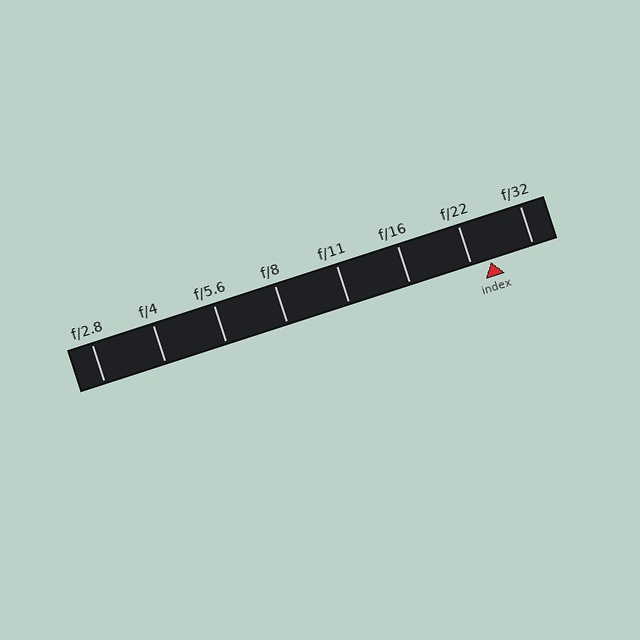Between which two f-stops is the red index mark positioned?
The index mark is between f/22 and f/32.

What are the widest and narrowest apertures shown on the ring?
The widest aperture shown is f/2.8 and the narrowest is f/32.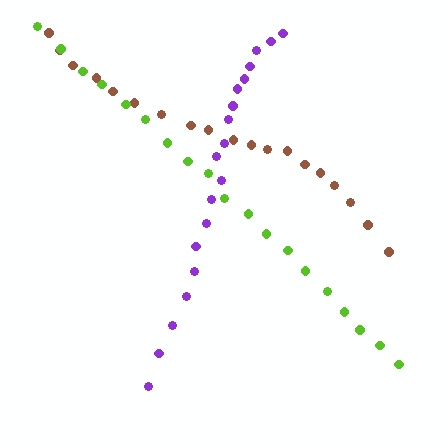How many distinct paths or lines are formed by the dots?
There are 3 distinct paths.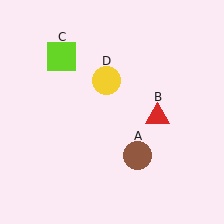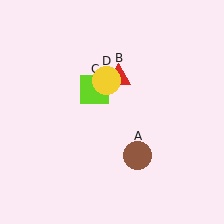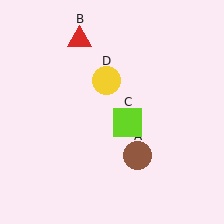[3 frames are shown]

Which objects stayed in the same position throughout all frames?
Brown circle (object A) and yellow circle (object D) remained stationary.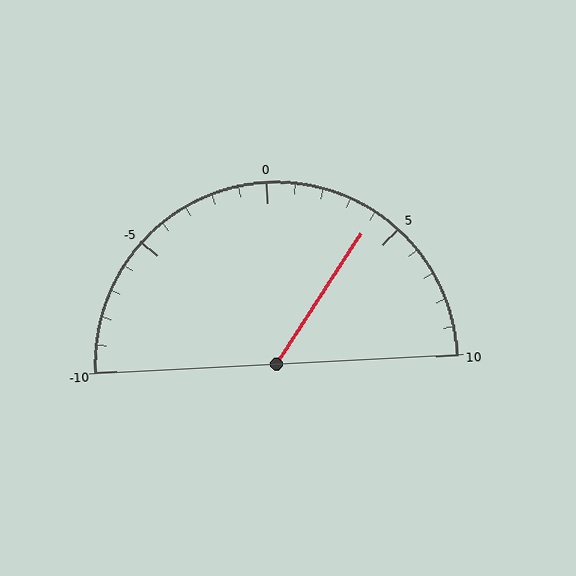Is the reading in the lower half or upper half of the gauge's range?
The reading is in the upper half of the range (-10 to 10).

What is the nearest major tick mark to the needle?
The nearest major tick mark is 5.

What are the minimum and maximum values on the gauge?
The gauge ranges from -10 to 10.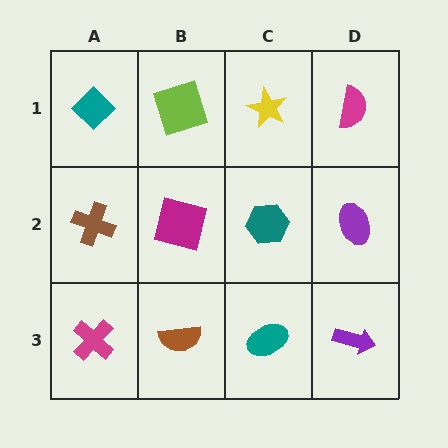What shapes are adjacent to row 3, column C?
A teal hexagon (row 2, column C), a brown semicircle (row 3, column B), a purple arrow (row 3, column D).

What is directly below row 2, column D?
A purple arrow.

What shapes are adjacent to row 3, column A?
A brown cross (row 2, column A), a brown semicircle (row 3, column B).